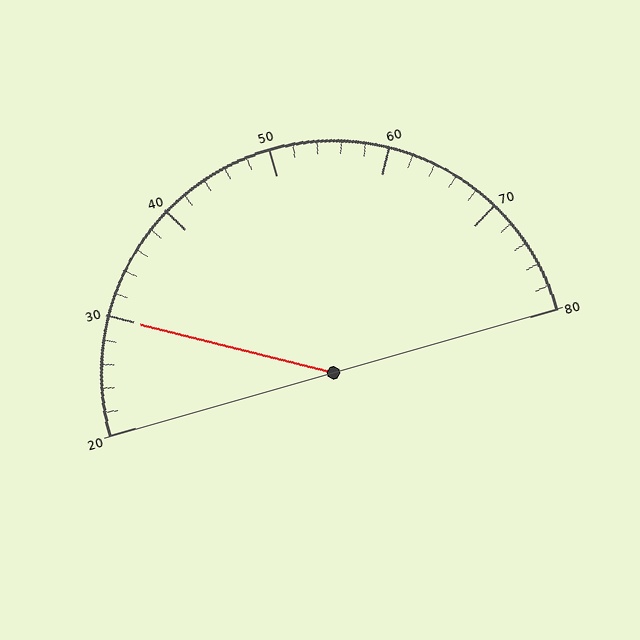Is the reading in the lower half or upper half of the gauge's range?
The reading is in the lower half of the range (20 to 80).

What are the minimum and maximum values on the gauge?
The gauge ranges from 20 to 80.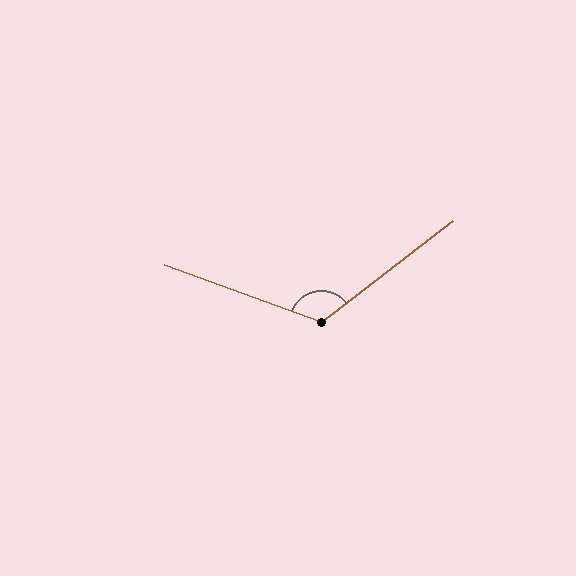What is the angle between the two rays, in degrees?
Approximately 123 degrees.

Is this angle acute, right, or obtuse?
It is obtuse.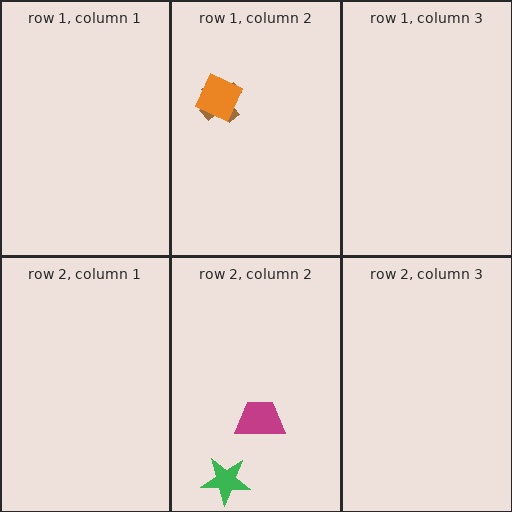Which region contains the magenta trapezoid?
The row 2, column 2 region.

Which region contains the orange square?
The row 1, column 2 region.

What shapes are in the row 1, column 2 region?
The brown cross, the orange square.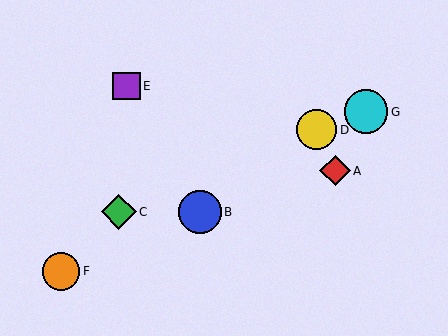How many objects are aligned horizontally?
2 objects (B, C) are aligned horizontally.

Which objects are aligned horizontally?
Objects B, C are aligned horizontally.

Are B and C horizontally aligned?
Yes, both are at y≈212.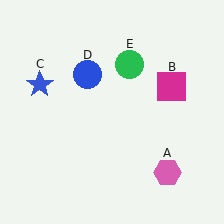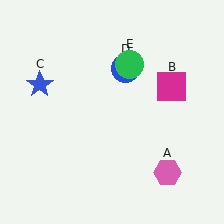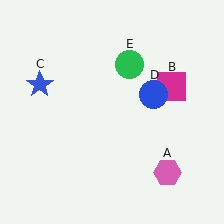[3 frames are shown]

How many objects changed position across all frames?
1 object changed position: blue circle (object D).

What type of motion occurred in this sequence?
The blue circle (object D) rotated clockwise around the center of the scene.